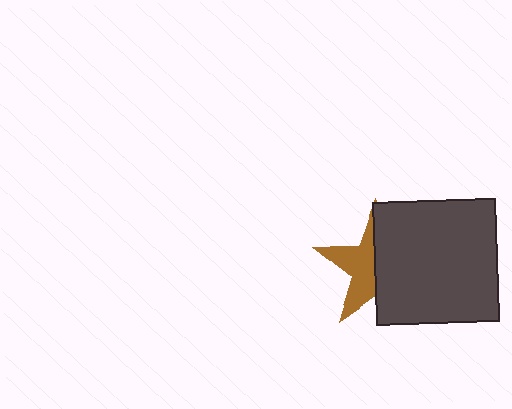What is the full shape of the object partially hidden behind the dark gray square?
The partially hidden object is a brown star.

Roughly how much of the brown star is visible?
A small part of it is visible (roughly 43%).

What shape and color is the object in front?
The object in front is a dark gray square.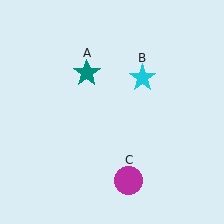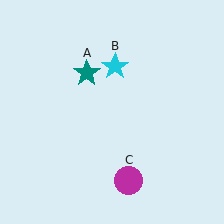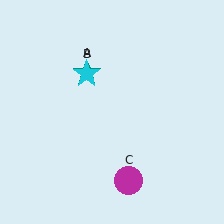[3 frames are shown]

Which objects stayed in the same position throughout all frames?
Teal star (object A) and magenta circle (object C) remained stationary.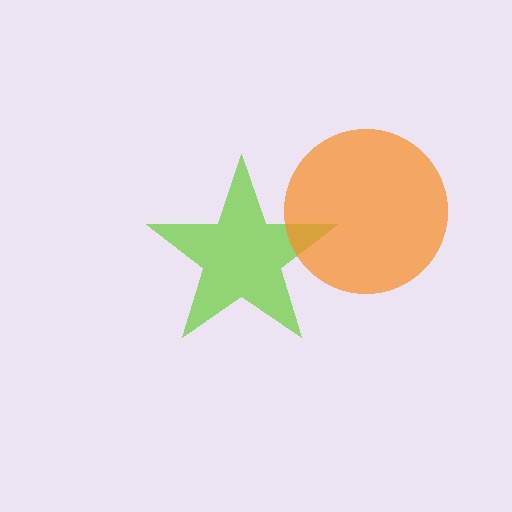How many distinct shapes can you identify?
There are 2 distinct shapes: a lime star, an orange circle.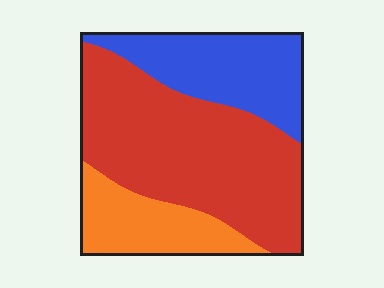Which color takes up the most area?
Red, at roughly 55%.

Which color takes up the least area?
Orange, at roughly 20%.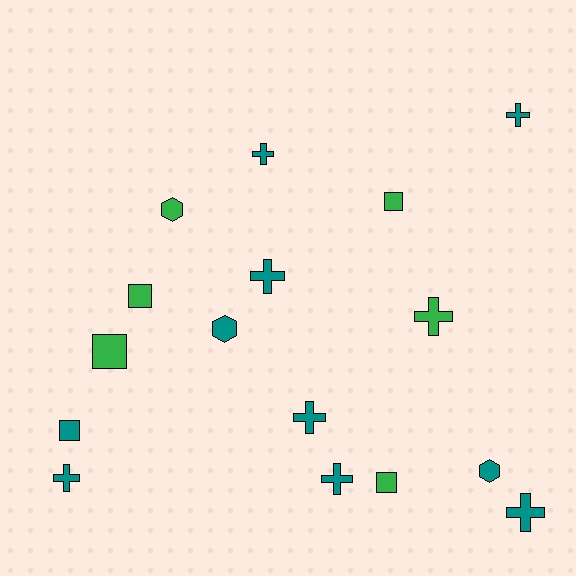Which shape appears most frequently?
Cross, with 8 objects.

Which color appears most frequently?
Teal, with 10 objects.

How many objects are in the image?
There are 16 objects.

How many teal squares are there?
There is 1 teal square.